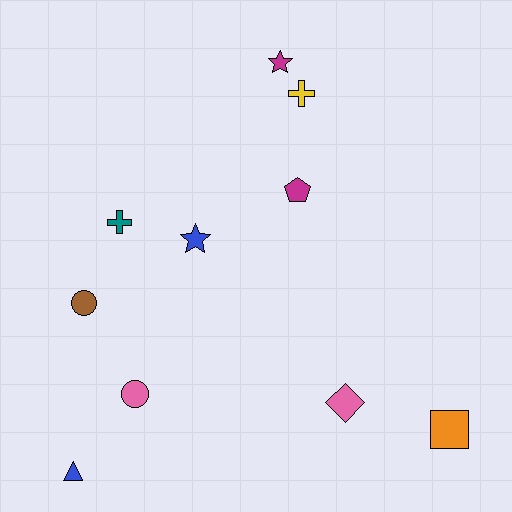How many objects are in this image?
There are 10 objects.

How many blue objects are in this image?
There are 2 blue objects.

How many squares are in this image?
There is 1 square.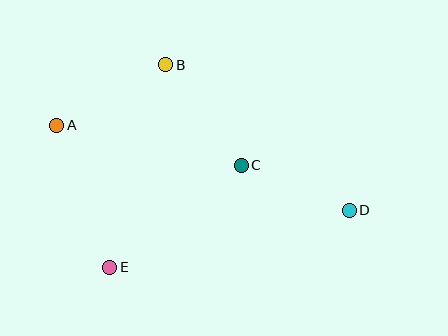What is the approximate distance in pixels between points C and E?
The distance between C and E is approximately 166 pixels.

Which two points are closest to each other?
Points C and D are closest to each other.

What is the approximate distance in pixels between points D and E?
The distance between D and E is approximately 246 pixels.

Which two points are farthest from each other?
Points A and D are farthest from each other.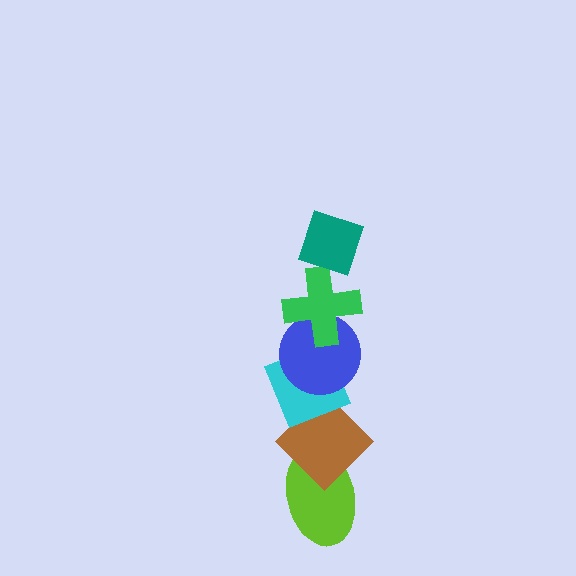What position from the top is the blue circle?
The blue circle is 3rd from the top.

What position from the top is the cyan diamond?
The cyan diamond is 4th from the top.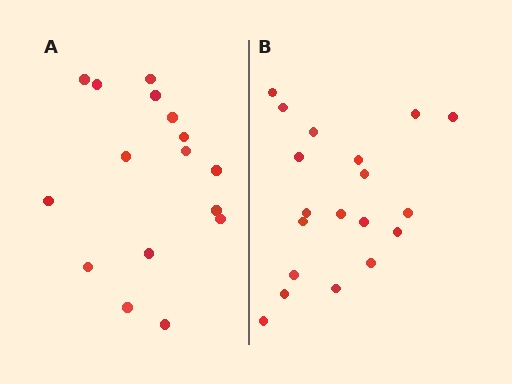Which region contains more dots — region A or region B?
Region B (the right region) has more dots.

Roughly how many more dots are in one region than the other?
Region B has just a few more — roughly 2 or 3 more dots than region A.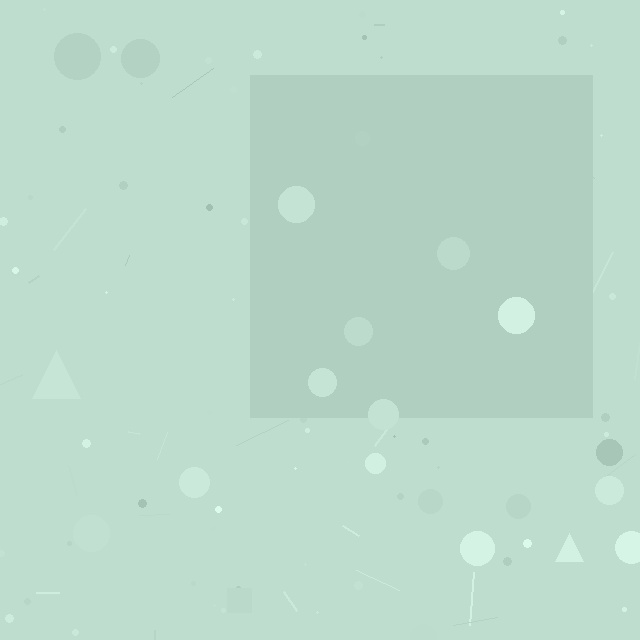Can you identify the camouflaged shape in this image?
The camouflaged shape is a square.